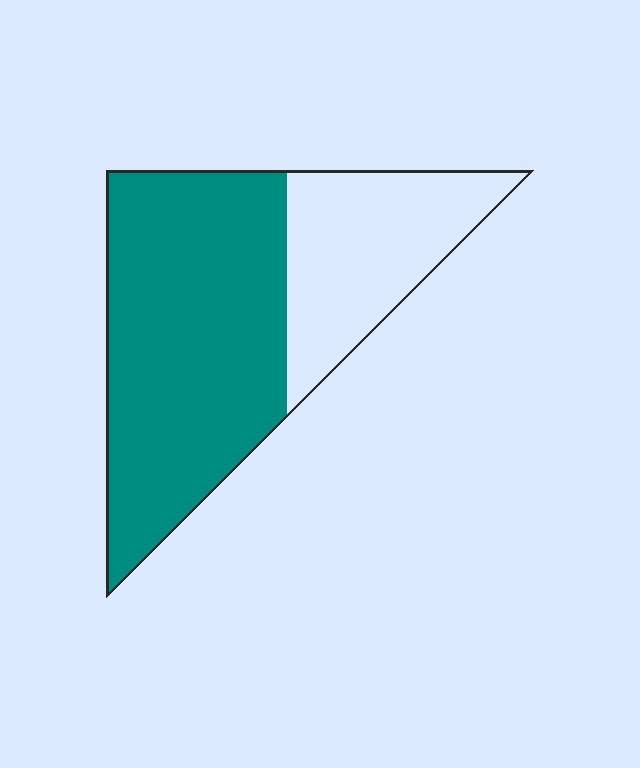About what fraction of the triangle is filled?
About two thirds (2/3).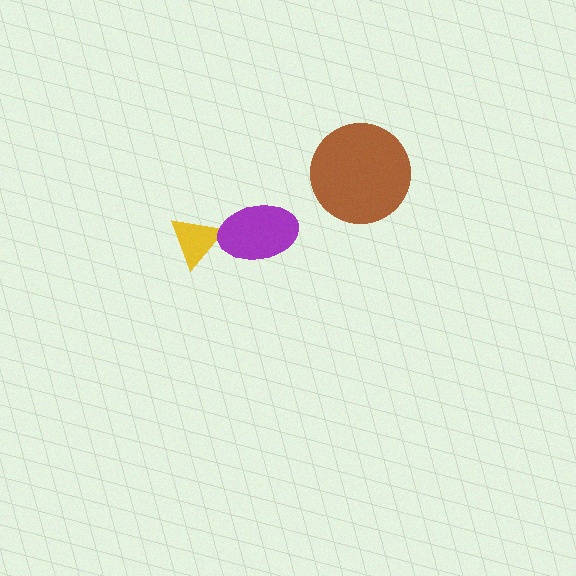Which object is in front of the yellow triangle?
The purple ellipse is in front of the yellow triangle.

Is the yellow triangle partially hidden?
Yes, it is partially covered by another shape.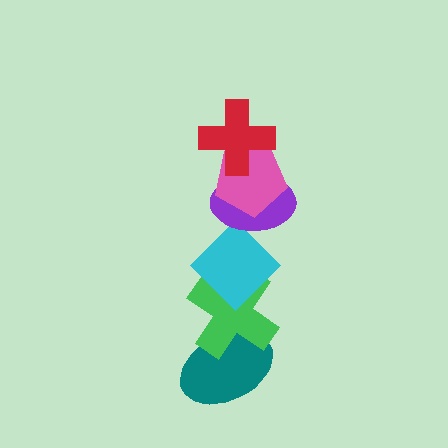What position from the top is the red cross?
The red cross is 1st from the top.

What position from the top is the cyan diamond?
The cyan diamond is 4th from the top.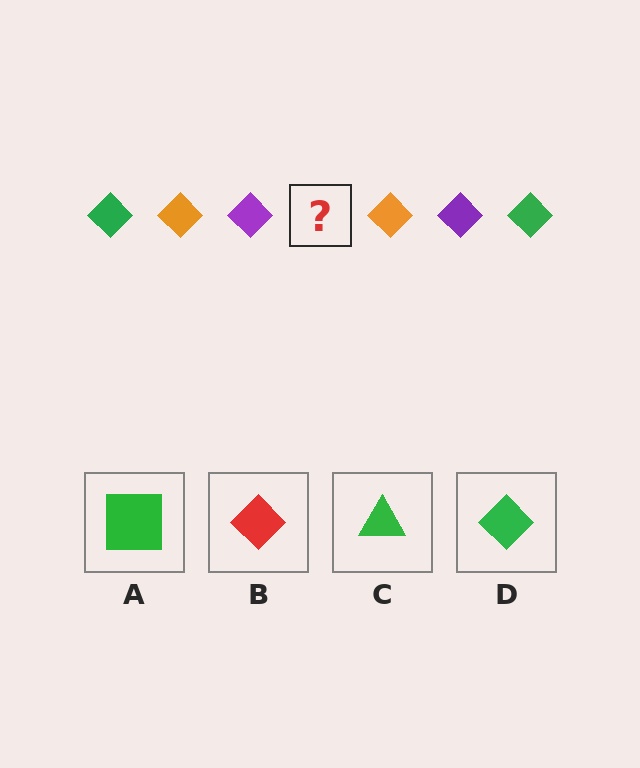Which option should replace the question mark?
Option D.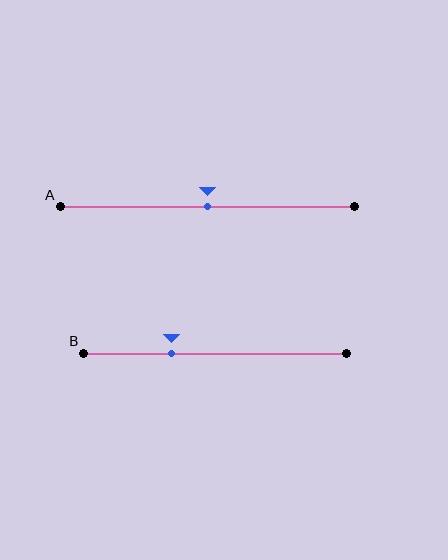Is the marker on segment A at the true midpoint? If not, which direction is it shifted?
Yes, the marker on segment A is at the true midpoint.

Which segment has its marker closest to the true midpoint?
Segment A has its marker closest to the true midpoint.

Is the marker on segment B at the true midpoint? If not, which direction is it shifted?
No, the marker on segment B is shifted to the left by about 17% of the segment length.